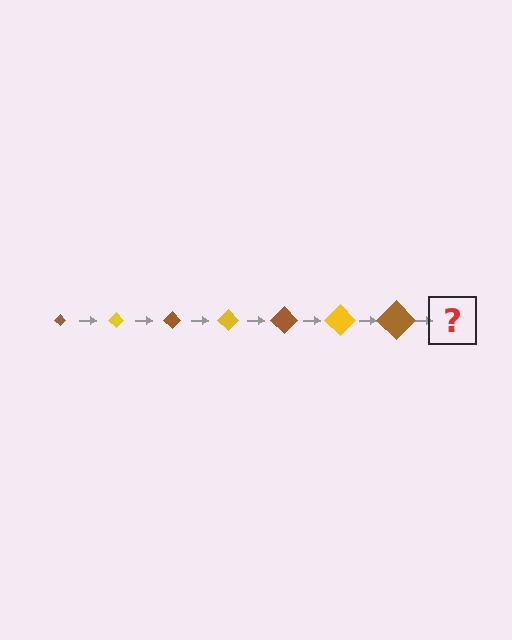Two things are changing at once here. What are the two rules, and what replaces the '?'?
The two rules are that the diamond grows larger each step and the color cycles through brown and yellow. The '?' should be a yellow diamond, larger than the previous one.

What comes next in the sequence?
The next element should be a yellow diamond, larger than the previous one.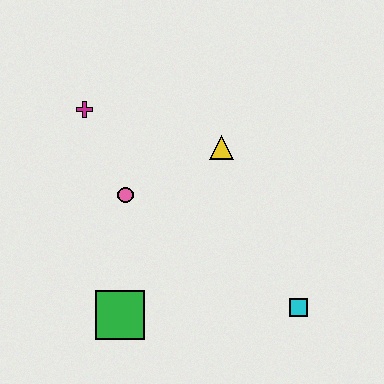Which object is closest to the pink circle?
The magenta cross is closest to the pink circle.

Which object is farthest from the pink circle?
The cyan square is farthest from the pink circle.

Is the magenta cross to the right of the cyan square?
No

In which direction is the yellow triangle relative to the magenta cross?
The yellow triangle is to the right of the magenta cross.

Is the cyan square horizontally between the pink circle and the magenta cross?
No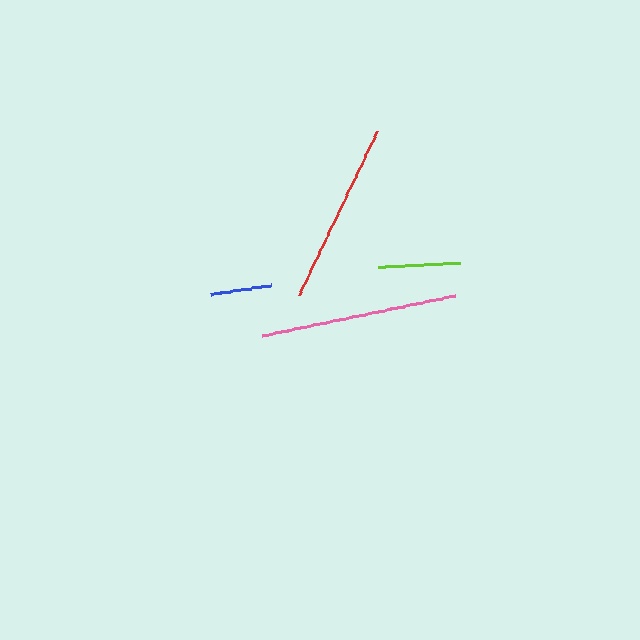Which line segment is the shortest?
The blue line is the shortest at approximately 61 pixels.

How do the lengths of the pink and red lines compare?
The pink and red lines are approximately the same length.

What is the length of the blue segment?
The blue segment is approximately 61 pixels long.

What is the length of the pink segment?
The pink segment is approximately 197 pixels long.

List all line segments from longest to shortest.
From longest to shortest: pink, red, lime, blue.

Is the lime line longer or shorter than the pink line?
The pink line is longer than the lime line.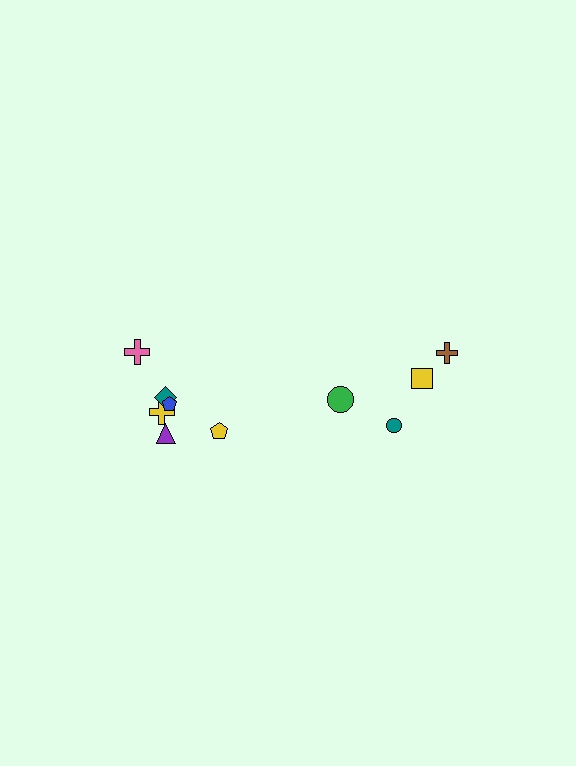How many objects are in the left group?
There are 6 objects.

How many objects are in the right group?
There are 4 objects.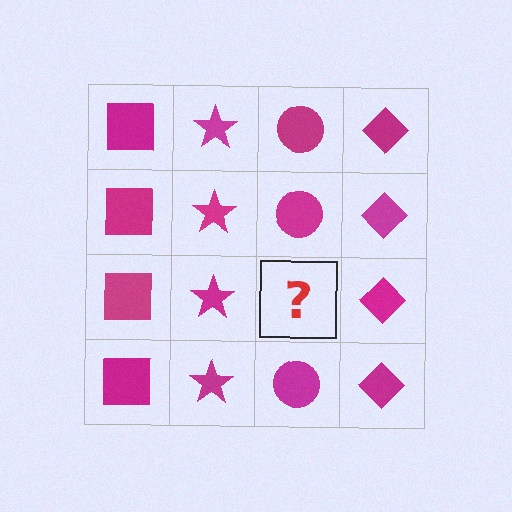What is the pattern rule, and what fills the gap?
The rule is that each column has a consistent shape. The gap should be filled with a magenta circle.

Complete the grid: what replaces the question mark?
The question mark should be replaced with a magenta circle.